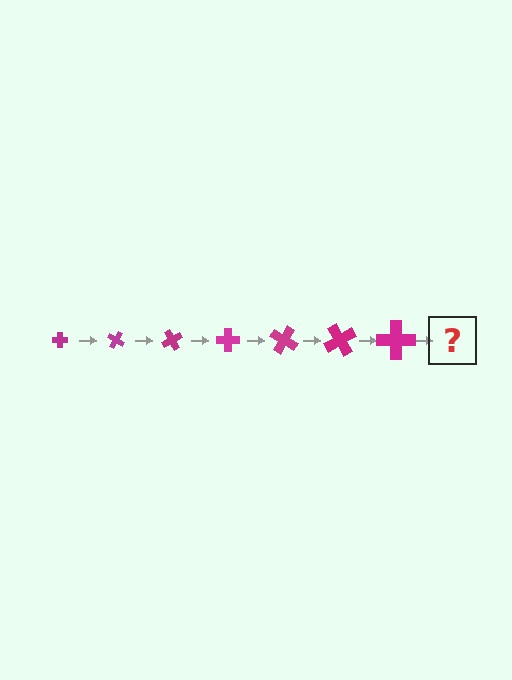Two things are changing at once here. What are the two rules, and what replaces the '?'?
The two rules are that the cross grows larger each step and it rotates 30 degrees each step. The '?' should be a cross, larger than the previous one and rotated 210 degrees from the start.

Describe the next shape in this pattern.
It should be a cross, larger than the previous one and rotated 210 degrees from the start.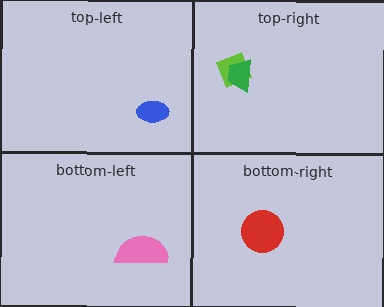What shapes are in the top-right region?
The lime diamond, the green trapezoid.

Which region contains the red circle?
The bottom-right region.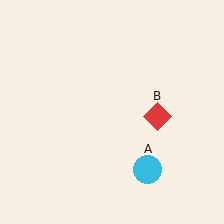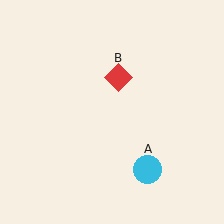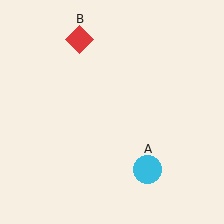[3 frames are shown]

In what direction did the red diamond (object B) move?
The red diamond (object B) moved up and to the left.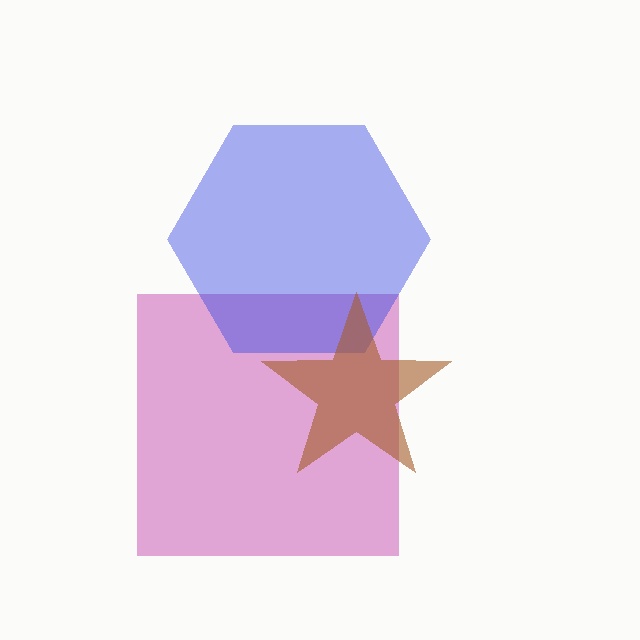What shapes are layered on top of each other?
The layered shapes are: a magenta square, a blue hexagon, a brown star.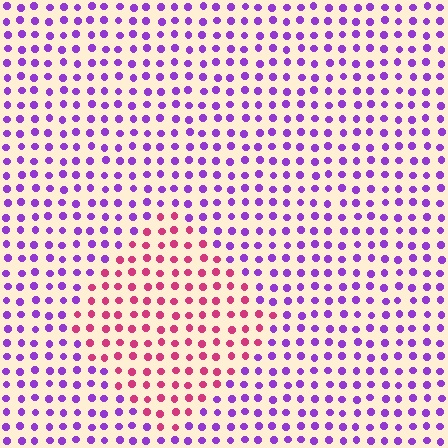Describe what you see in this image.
The image is filled with small purple elements in a uniform arrangement. A diamond-shaped region is visible where the elements are tinted to a slightly different hue, forming a subtle color boundary.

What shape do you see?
I see a diamond.